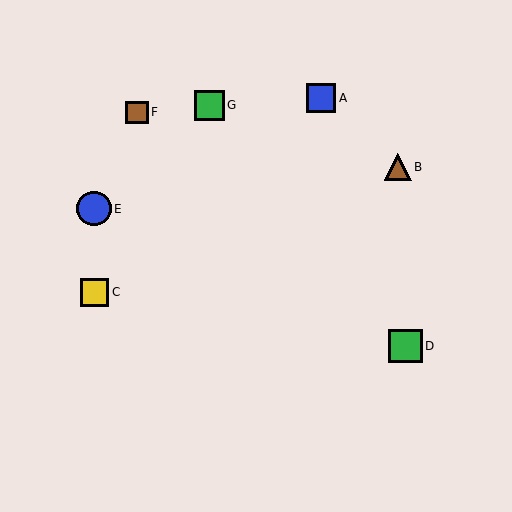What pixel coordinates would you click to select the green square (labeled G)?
Click at (209, 105) to select the green square G.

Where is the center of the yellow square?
The center of the yellow square is at (95, 292).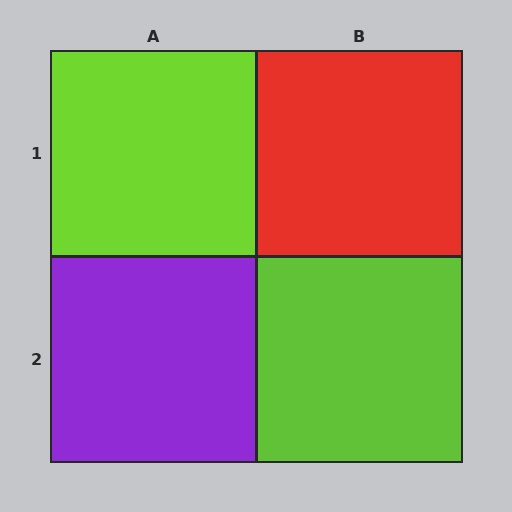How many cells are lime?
2 cells are lime.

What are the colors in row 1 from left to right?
Lime, red.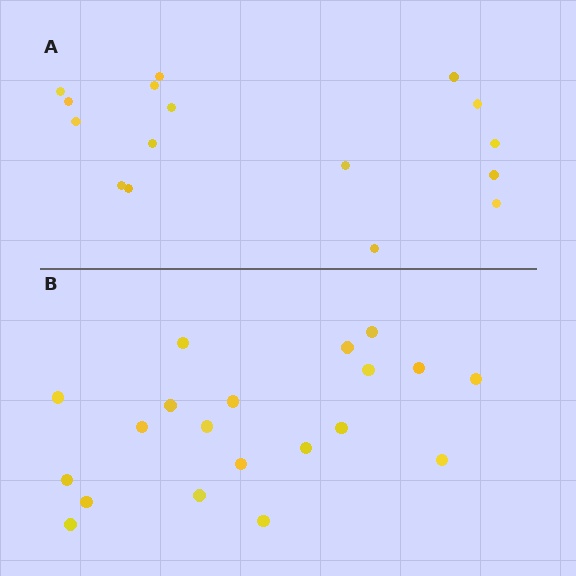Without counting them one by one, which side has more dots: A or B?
Region B (the bottom region) has more dots.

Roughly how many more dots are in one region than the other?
Region B has about 4 more dots than region A.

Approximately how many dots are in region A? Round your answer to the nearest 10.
About 20 dots. (The exact count is 16, which rounds to 20.)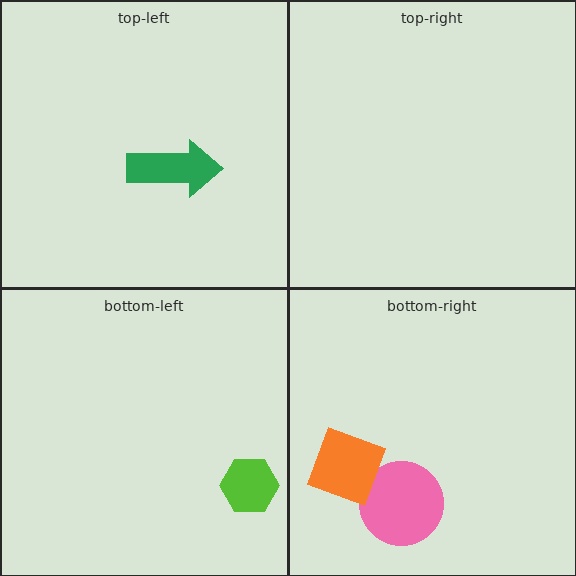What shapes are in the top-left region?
The green arrow.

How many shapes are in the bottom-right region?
2.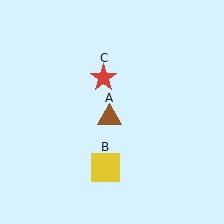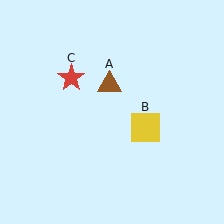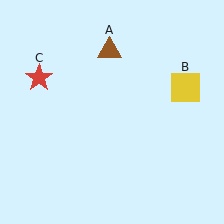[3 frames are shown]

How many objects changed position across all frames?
3 objects changed position: brown triangle (object A), yellow square (object B), red star (object C).